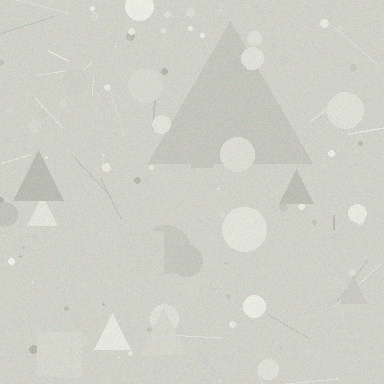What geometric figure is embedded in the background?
A triangle is embedded in the background.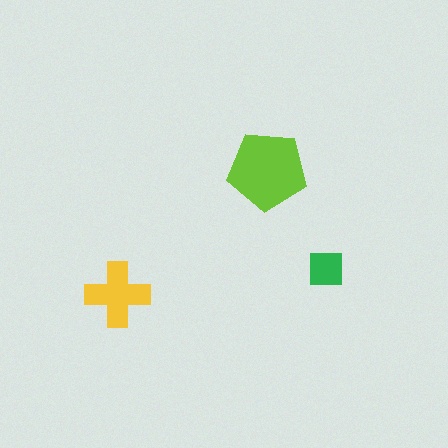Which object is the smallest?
The green square.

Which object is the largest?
The lime pentagon.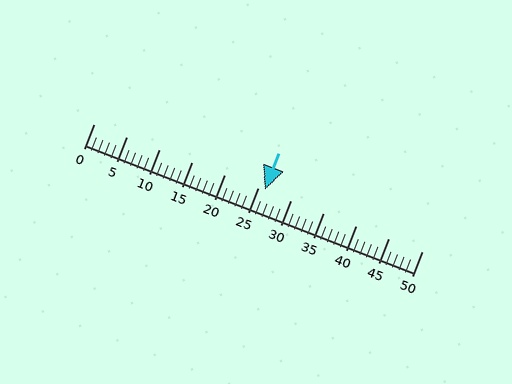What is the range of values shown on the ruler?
The ruler shows values from 0 to 50.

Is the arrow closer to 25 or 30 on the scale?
The arrow is closer to 25.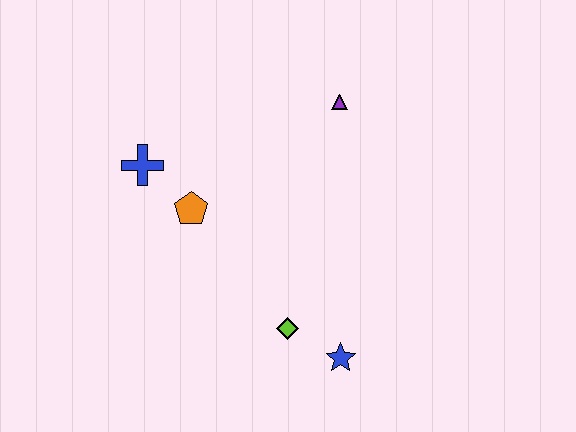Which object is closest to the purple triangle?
The orange pentagon is closest to the purple triangle.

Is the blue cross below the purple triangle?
Yes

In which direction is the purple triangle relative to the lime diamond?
The purple triangle is above the lime diamond.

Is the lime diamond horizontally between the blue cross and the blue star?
Yes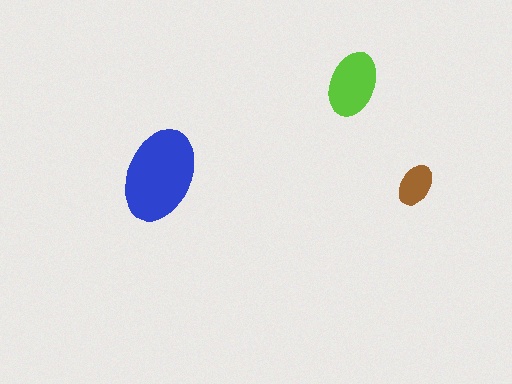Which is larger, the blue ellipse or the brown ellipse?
The blue one.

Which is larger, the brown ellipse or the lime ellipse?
The lime one.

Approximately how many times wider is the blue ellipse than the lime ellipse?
About 1.5 times wider.